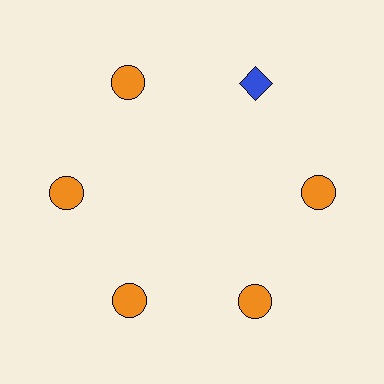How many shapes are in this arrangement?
There are 6 shapes arranged in a ring pattern.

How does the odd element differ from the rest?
It differs in both color (blue instead of orange) and shape (diamond instead of circle).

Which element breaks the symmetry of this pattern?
The blue diamond at roughly the 1 o'clock position breaks the symmetry. All other shapes are orange circles.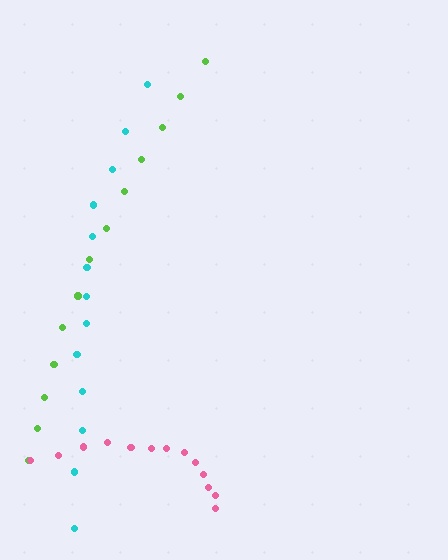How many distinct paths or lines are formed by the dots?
There are 3 distinct paths.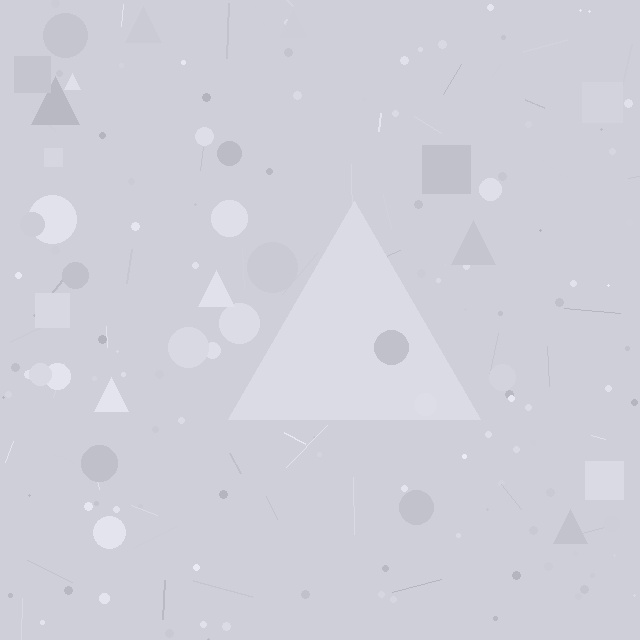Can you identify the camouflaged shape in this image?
The camouflaged shape is a triangle.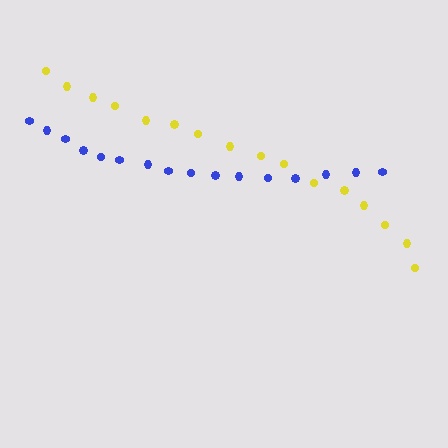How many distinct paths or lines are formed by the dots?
There are 2 distinct paths.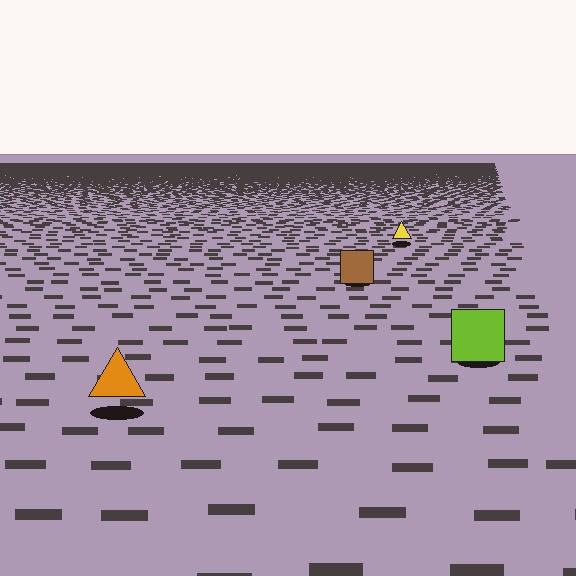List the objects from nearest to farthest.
From nearest to farthest: the orange triangle, the lime square, the brown square, the yellow triangle.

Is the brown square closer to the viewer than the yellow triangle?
Yes. The brown square is closer — you can tell from the texture gradient: the ground texture is coarser near it.